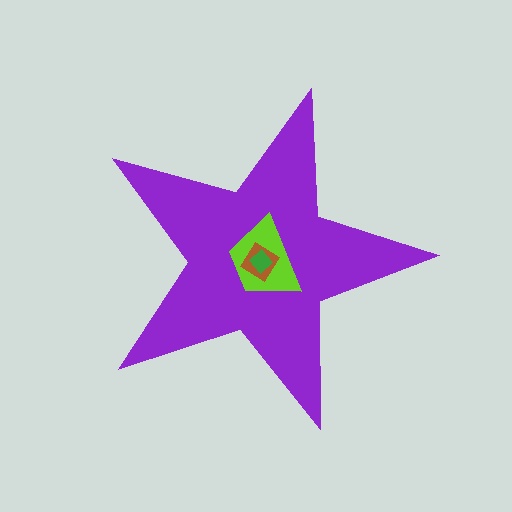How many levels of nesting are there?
4.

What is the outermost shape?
The purple star.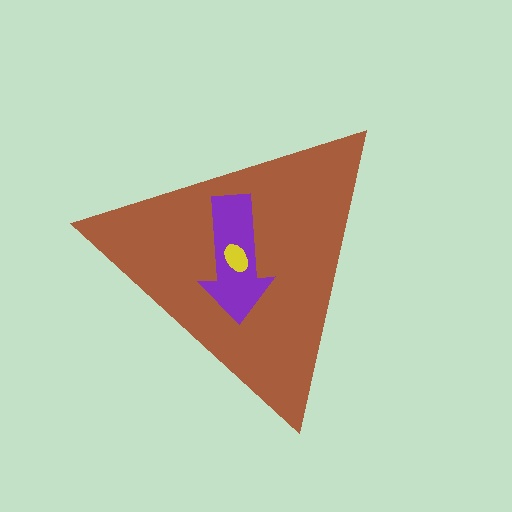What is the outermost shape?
The brown triangle.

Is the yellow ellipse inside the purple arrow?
Yes.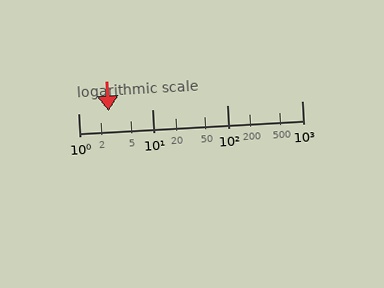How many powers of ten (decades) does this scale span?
The scale spans 3 decades, from 1 to 1000.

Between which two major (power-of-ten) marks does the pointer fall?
The pointer is between 1 and 10.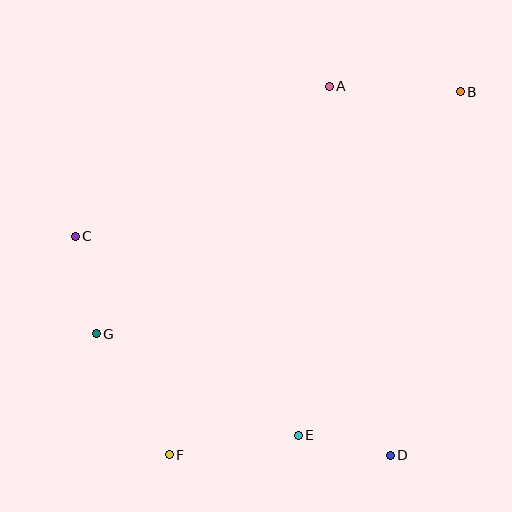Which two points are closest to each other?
Points D and E are closest to each other.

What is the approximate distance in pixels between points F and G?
The distance between F and G is approximately 142 pixels.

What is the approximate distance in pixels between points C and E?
The distance between C and E is approximately 299 pixels.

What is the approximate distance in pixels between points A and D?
The distance between A and D is approximately 374 pixels.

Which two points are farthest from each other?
Points B and F are farthest from each other.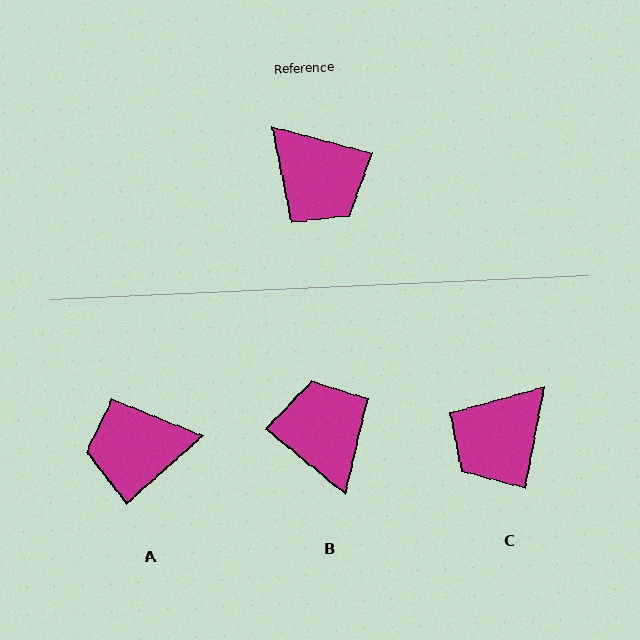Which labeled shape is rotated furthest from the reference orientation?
B, about 156 degrees away.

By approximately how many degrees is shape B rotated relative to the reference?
Approximately 156 degrees counter-clockwise.